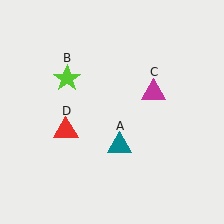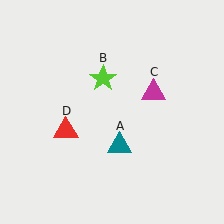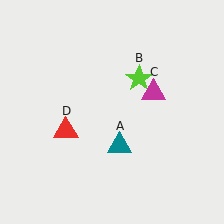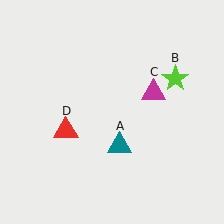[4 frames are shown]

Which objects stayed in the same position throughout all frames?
Teal triangle (object A) and magenta triangle (object C) and red triangle (object D) remained stationary.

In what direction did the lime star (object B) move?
The lime star (object B) moved right.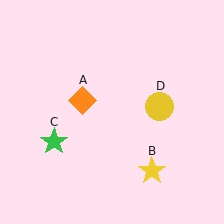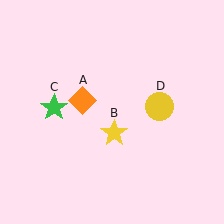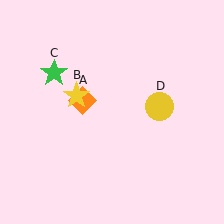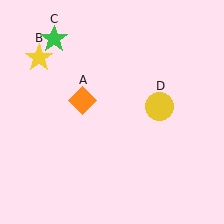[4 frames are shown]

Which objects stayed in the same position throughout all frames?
Orange diamond (object A) and yellow circle (object D) remained stationary.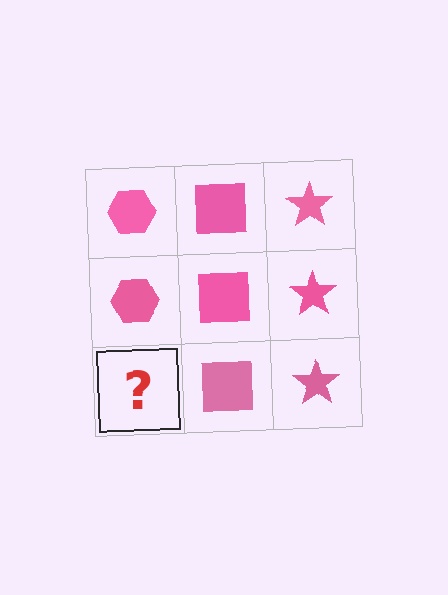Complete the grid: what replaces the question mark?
The question mark should be replaced with a pink hexagon.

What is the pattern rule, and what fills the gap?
The rule is that each column has a consistent shape. The gap should be filled with a pink hexagon.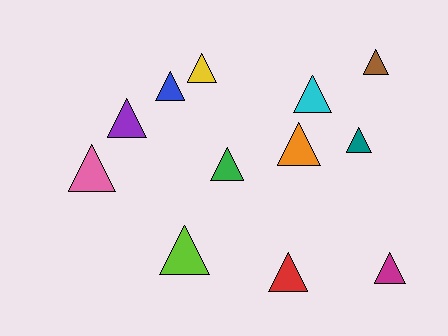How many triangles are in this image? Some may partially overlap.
There are 12 triangles.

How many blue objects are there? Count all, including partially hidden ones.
There is 1 blue object.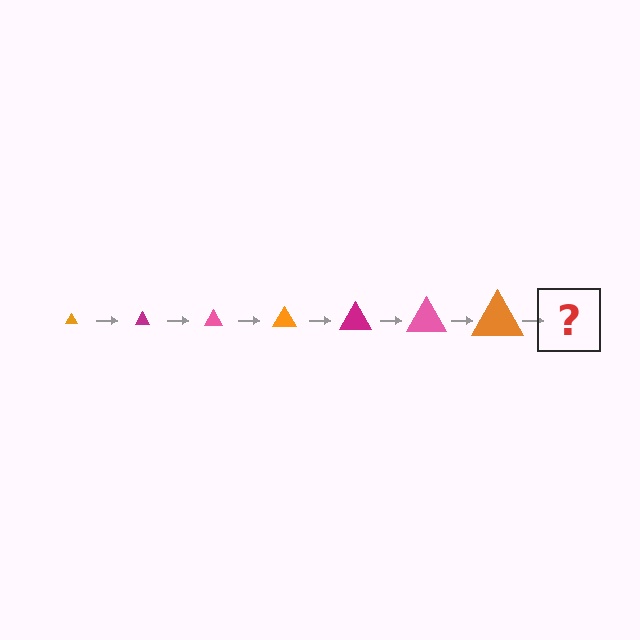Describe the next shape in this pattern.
It should be a magenta triangle, larger than the previous one.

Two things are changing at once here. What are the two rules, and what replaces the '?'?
The two rules are that the triangle grows larger each step and the color cycles through orange, magenta, and pink. The '?' should be a magenta triangle, larger than the previous one.